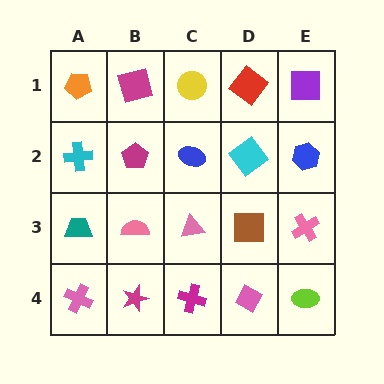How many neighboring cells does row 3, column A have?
3.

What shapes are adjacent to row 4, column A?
A teal trapezoid (row 3, column A), a magenta star (row 4, column B).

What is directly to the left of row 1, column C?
A magenta square.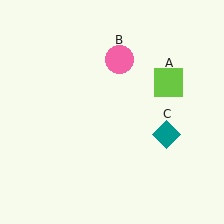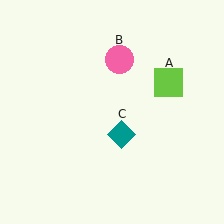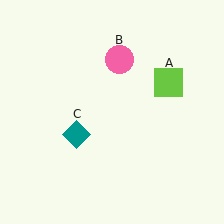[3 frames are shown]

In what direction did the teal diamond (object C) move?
The teal diamond (object C) moved left.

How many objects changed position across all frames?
1 object changed position: teal diamond (object C).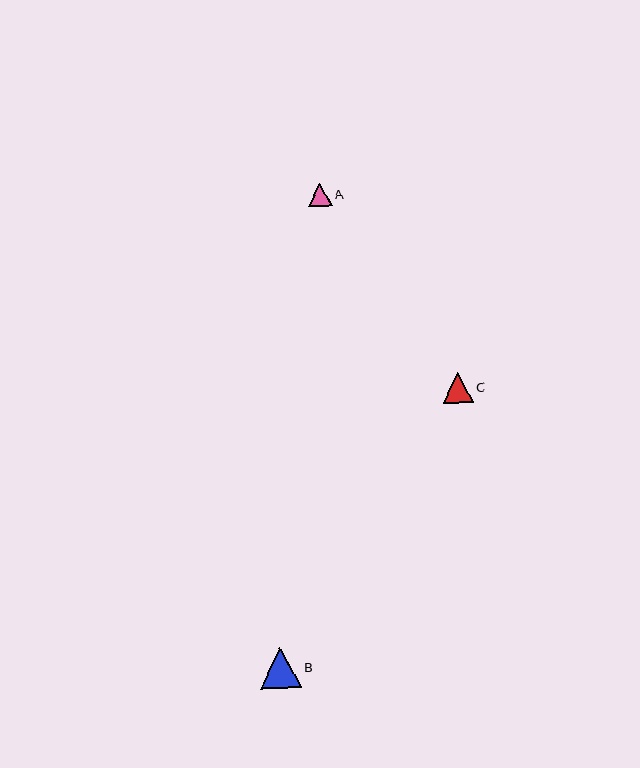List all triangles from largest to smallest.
From largest to smallest: B, C, A.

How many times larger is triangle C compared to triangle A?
Triangle C is approximately 1.3 times the size of triangle A.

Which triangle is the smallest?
Triangle A is the smallest with a size of approximately 24 pixels.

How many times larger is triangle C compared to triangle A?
Triangle C is approximately 1.3 times the size of triangle A.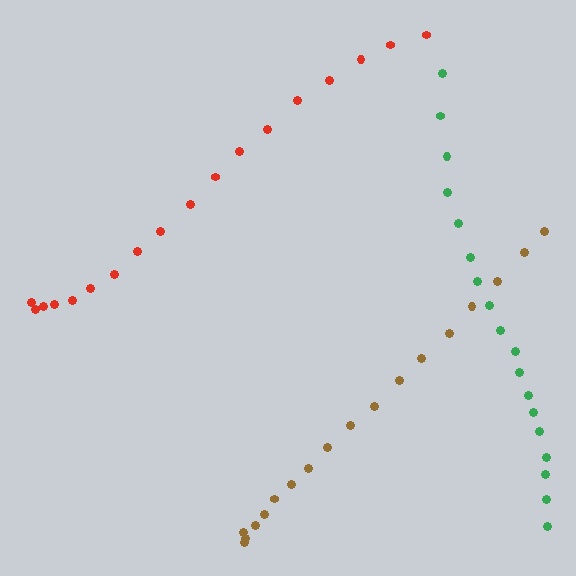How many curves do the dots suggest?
There are 3 distinct paths.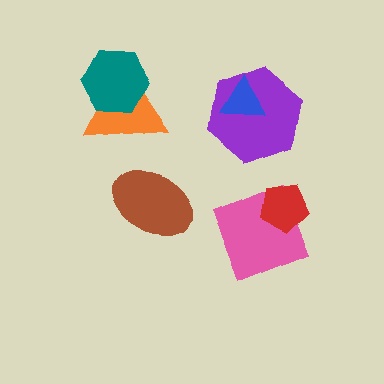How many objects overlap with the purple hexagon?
1 object overlaps with the purple hexagon.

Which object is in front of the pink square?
The red pentagon is in front of the pink square.